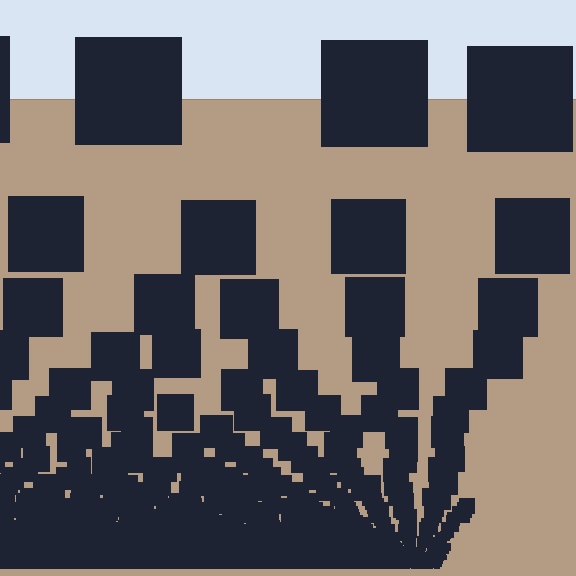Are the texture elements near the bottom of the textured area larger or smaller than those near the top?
Smaller. The gradient is inverted — elements near the bottom are smaller and denser.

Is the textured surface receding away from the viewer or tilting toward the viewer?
The surface appears to tilt toward the viewer. Texture elements get larger and sparser toward the top.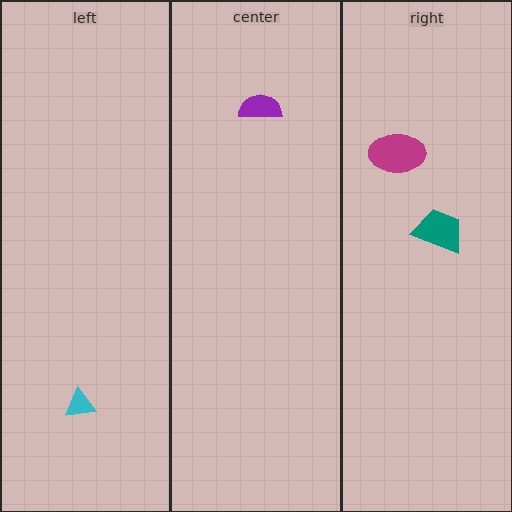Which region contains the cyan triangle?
The left region.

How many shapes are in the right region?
2.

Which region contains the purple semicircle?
The center region.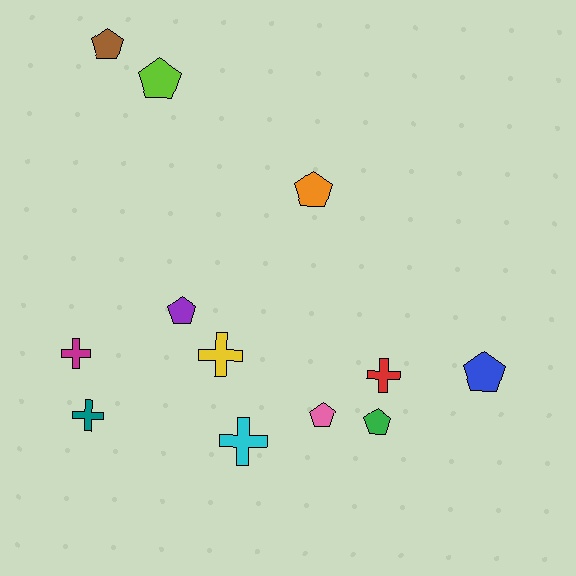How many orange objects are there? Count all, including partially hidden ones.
There is 1 orange object.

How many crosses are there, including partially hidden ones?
There are 5 crosses.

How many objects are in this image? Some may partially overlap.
There are 12 objects.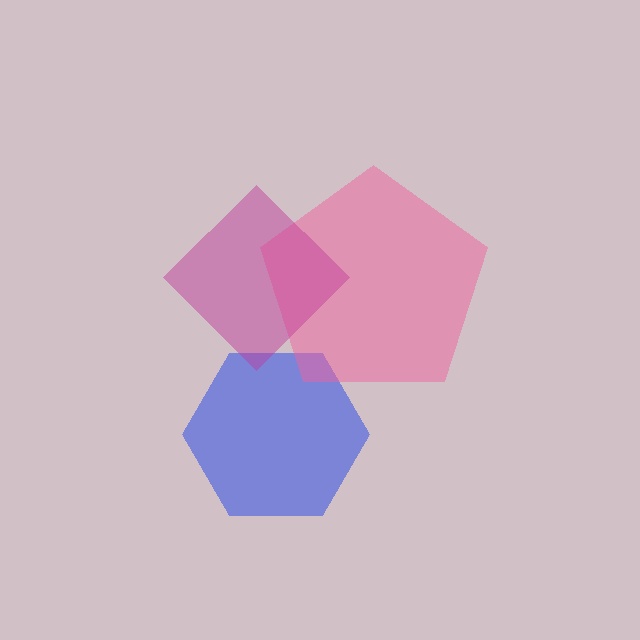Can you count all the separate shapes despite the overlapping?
Yes, there are 3 separate shapes.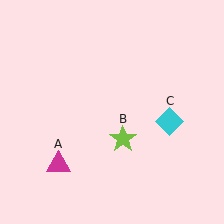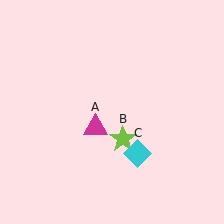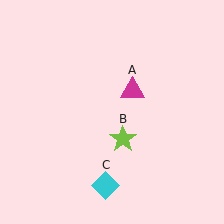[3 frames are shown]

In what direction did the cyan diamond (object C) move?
The cyan diamond (object C) moved down and to the left.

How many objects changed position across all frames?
2 objects changed position: magenta triangle (object A), cyan diamond (object C).